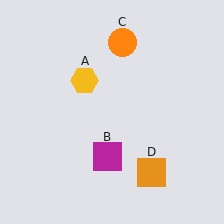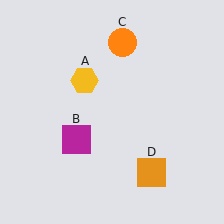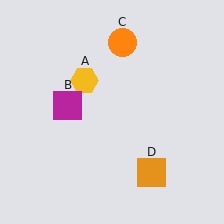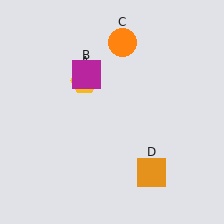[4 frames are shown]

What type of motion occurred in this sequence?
The magenta square (object B) rotated clockwise around the center of the scene.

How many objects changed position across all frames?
1 object changed position: magenta square (object B).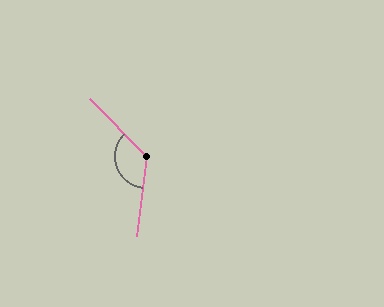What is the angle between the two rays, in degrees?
Approximately 129 degrees.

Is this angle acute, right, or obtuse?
It is obtuse.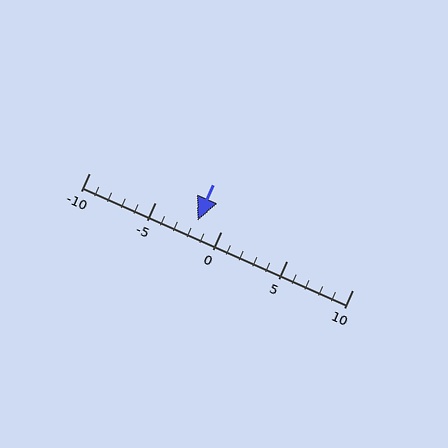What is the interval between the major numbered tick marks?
The major tick marks are spaced 5 units apart.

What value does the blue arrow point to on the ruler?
The blue arrow points to approximately -2.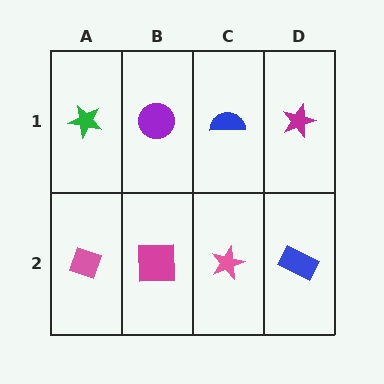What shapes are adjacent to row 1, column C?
A pink star (row 2, column C), a purple circle (row 1, column B), a magenta star (row 1, column D).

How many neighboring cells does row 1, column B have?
3.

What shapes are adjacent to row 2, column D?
A magenta star (row 1, column D), a pink star (row 2, column C).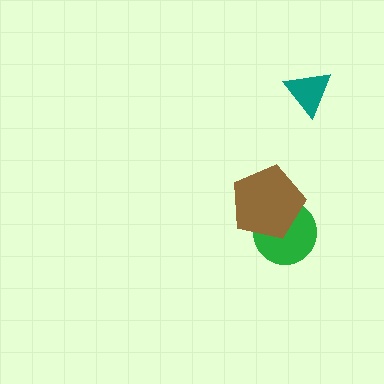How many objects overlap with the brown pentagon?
1 object overlaps with the brown pentagon.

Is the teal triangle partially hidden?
No, no other shape covers it.